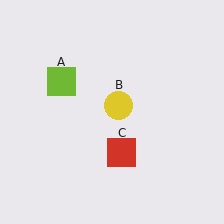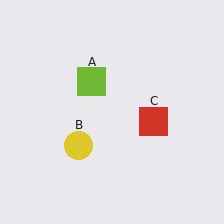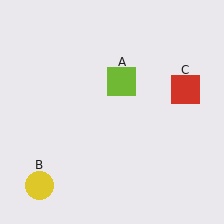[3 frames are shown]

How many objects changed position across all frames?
3 objects changed position: lime square (object A), yellow circle (object B), red square (object C).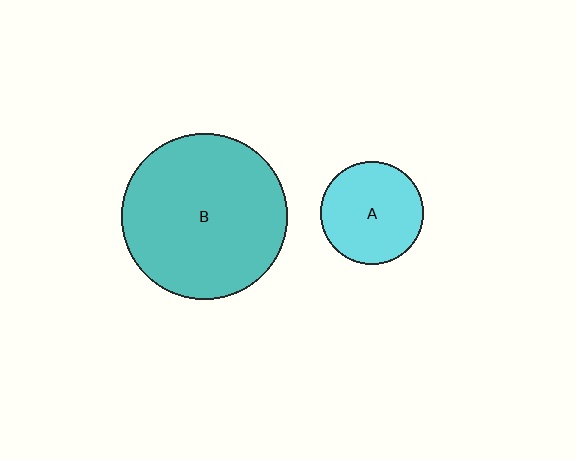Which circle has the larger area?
Circle B (teal).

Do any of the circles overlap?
No, none of the circles overlap.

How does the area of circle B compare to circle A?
Approximately 2.6 times.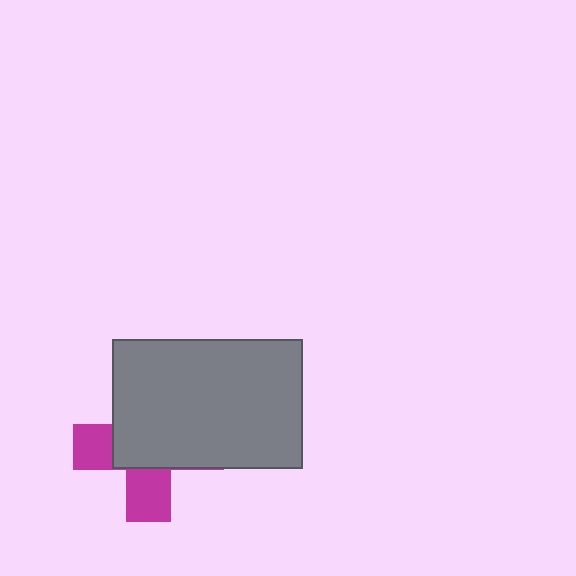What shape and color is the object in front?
The object in front is a gray rectangle.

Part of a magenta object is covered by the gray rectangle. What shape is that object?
It is a cross.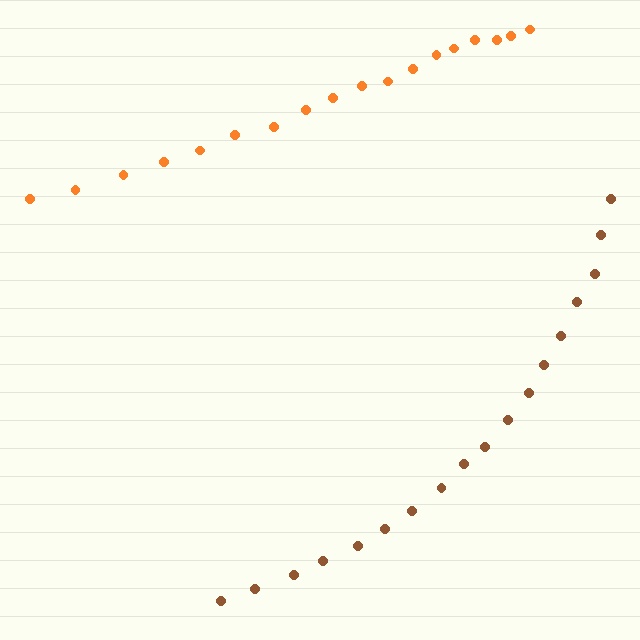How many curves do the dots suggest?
There are 2 distinct paths.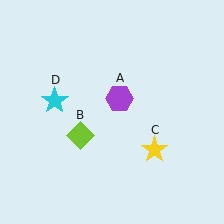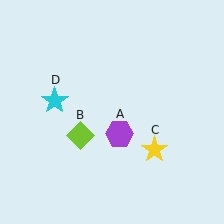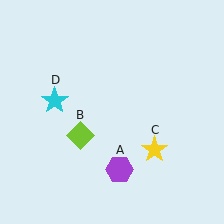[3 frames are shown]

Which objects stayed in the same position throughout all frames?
Lime diamond (object B) and yellow star (object C) and cyan star (object D) remained stationary.